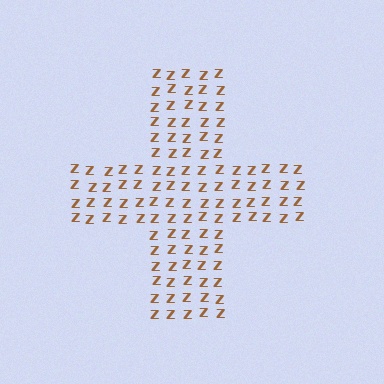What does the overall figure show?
The overall figure shows a cross.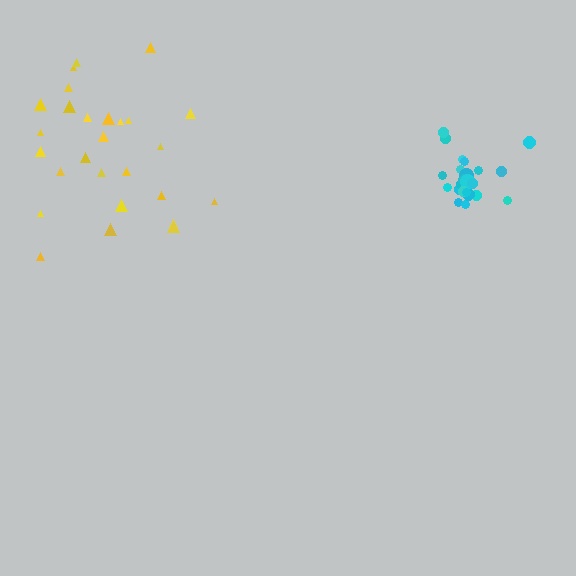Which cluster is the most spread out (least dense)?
Yellow.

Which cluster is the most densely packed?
Cyan.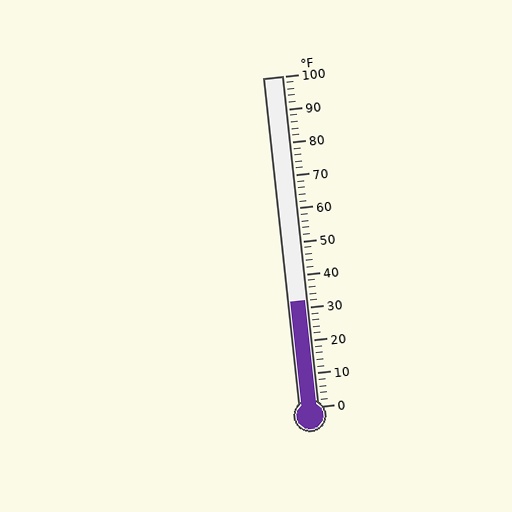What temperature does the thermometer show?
The thermometer shows approximately 32°F.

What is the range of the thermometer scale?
The thermometer scale ranges from 0°F to 100°F.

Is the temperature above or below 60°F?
The temperature is below 60°F.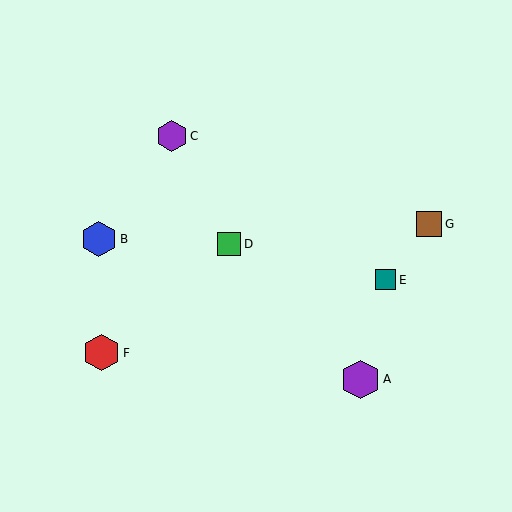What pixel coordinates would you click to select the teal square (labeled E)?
Click at (385, 280) to select the teal square E.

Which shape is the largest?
The purple hexagon (labeled A) is the largest.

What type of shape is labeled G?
Shape G is a brown square.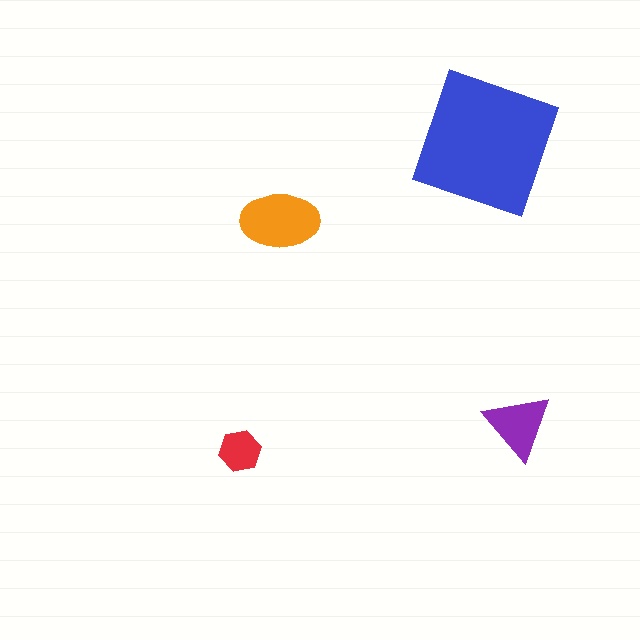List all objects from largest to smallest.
The blue square, the orange ellipse, the purple triangle, the red hexagon.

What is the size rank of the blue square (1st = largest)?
1st.